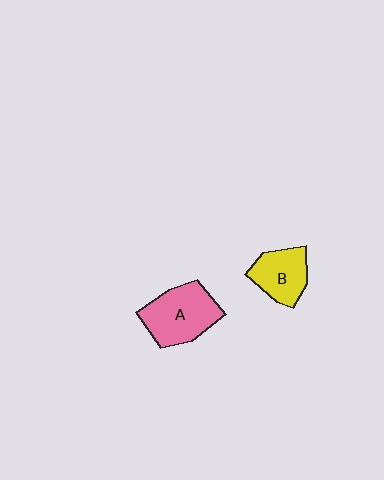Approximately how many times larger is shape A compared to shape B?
Approximately 1.4 times.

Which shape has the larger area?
Shape A (pink).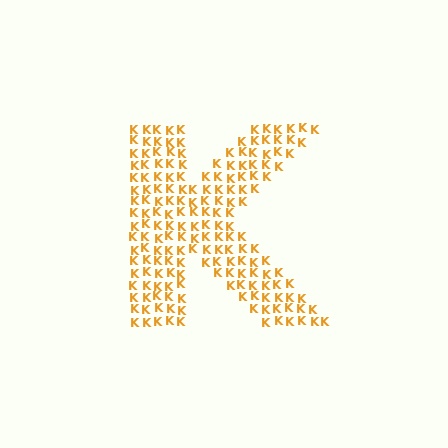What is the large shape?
The large shape is the letter K.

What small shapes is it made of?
It is made of small letter K's.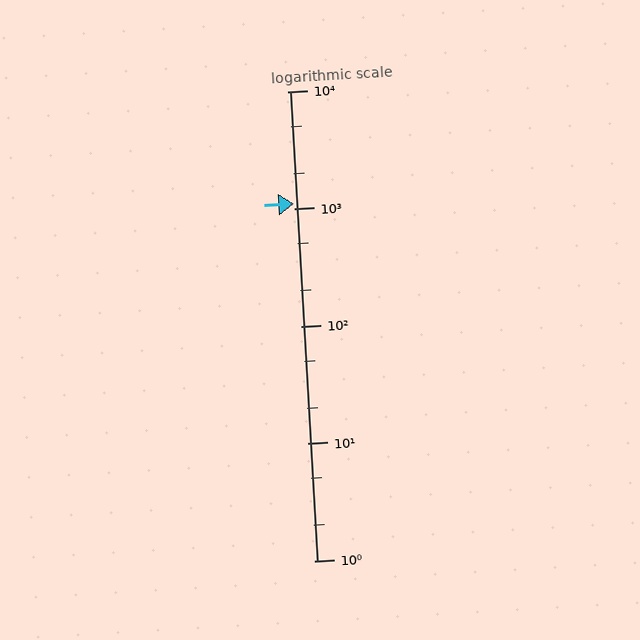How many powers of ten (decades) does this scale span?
The scale spans 4 decades, from 1 to 10000.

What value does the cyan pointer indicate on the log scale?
The pointer indicates approximately 1100.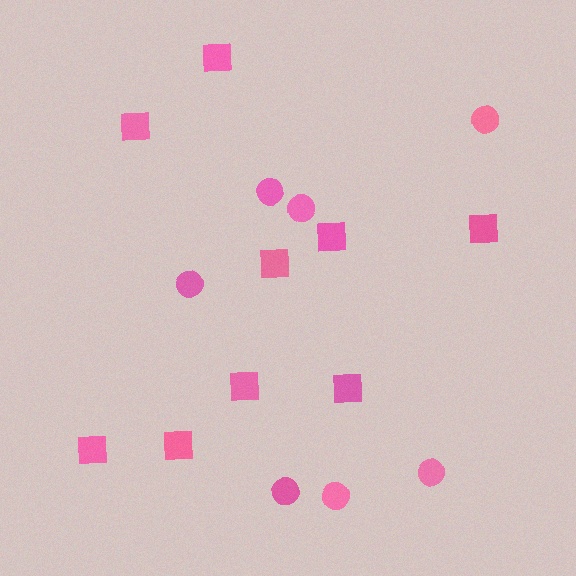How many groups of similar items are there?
There are 2 groups: one group of circles (7) and one group of squares (9).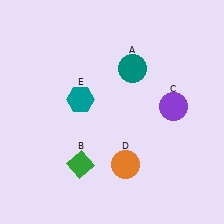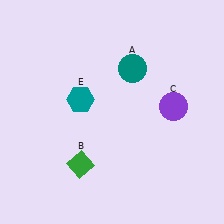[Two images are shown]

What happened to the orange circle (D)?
The orange circle (D) was removed in Image 2. It was in the bottom-right area of Image 1.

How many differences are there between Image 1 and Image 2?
There is 1 difference between the two images.